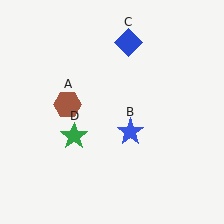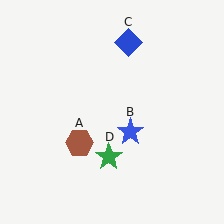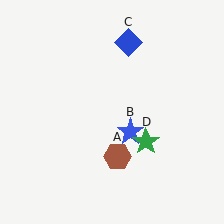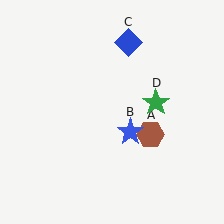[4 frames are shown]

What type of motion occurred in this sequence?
The brown hexagon (object A), green star (object D) rotated counterclockwise around the center of the scene.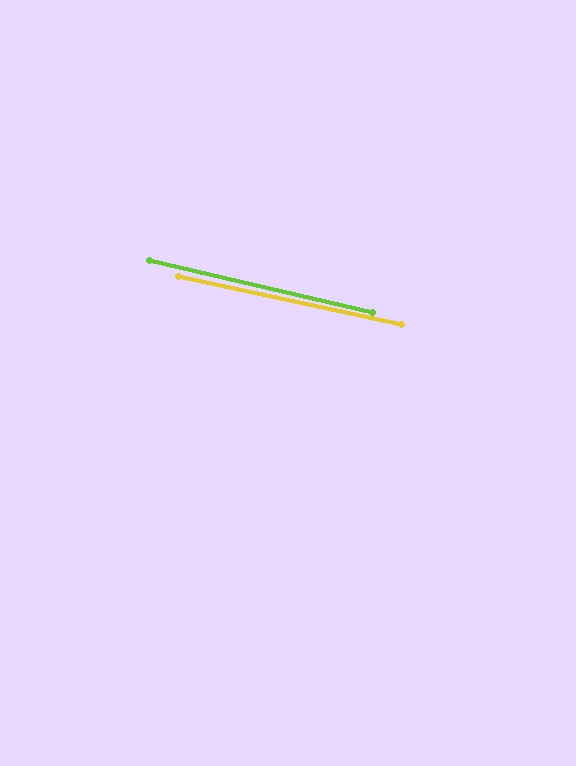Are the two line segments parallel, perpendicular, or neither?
Parallel — their directions differ by only 1.0°.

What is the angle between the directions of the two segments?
Approximately 1 degree.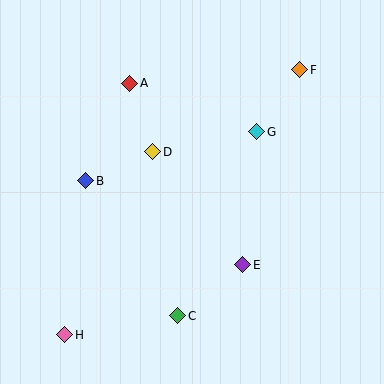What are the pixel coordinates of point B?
Point B is at (86, 181).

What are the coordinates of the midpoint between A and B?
The midpoint between A and B is at (108, 132).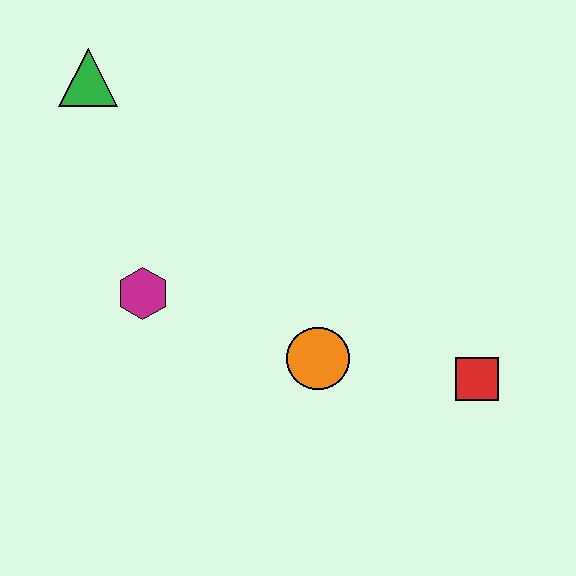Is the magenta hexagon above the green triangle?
No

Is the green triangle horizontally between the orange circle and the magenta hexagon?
No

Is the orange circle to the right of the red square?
No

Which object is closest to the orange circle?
The red square is closest to the orange circle.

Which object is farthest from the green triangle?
The red square is farthest from the green triangle.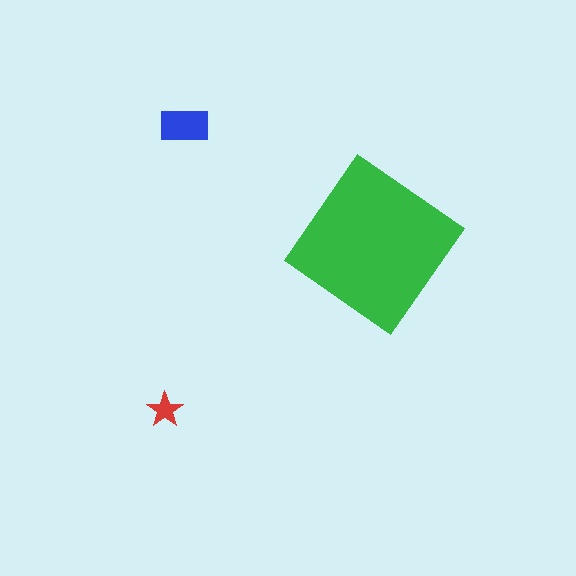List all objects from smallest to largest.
The red star, the blue rectangle, the green diamond.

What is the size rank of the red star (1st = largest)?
3rd.